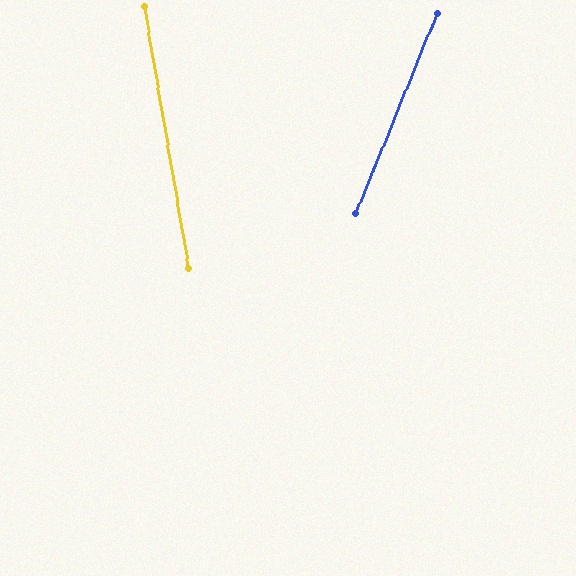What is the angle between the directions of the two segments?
Approximately 32 degrees.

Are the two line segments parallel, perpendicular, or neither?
Neither parallel nor perpendicular — they differ by about 32°.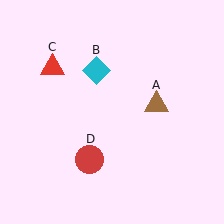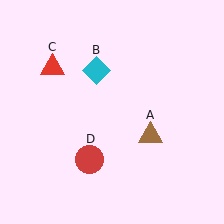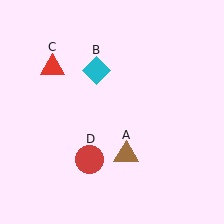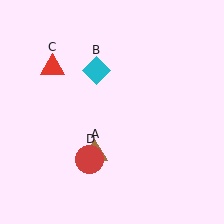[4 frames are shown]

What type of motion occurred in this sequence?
The brown triangle (object A) rotated clockwise around the center of the scene.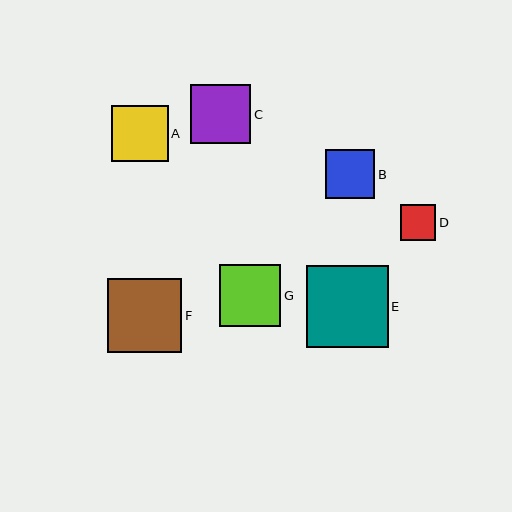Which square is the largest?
Square E is the largest with a size of approximately 82 pixels.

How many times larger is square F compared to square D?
Square F is approximately 2.1 times the size of square D.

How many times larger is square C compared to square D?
Square C is approximately 1.7 times the size of square D.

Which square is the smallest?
Square D is the smallest with a size of approximately 35 pixels.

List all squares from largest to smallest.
From largest to smallest: E, F, G, C, A, B, D.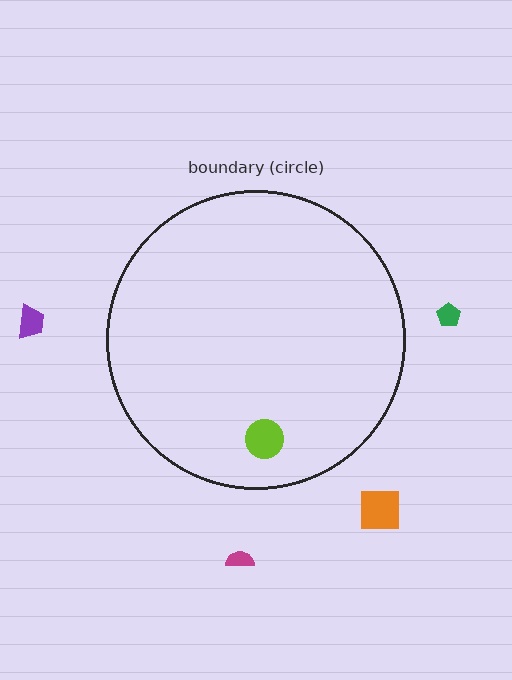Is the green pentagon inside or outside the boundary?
Outside.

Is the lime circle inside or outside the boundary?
Inside.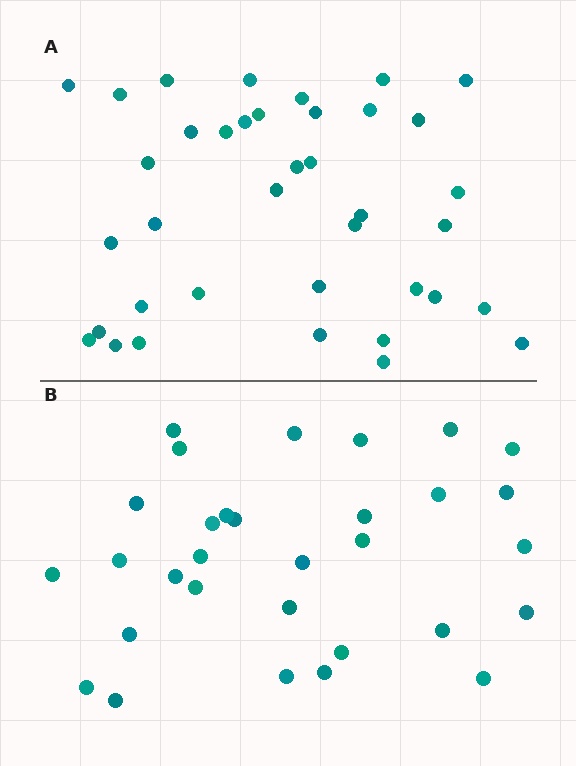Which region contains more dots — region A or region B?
Region A (the top region) has more dots.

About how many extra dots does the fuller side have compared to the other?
Region A has roughly 8 or so more dots than region B.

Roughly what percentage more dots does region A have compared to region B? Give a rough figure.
About 25% more.